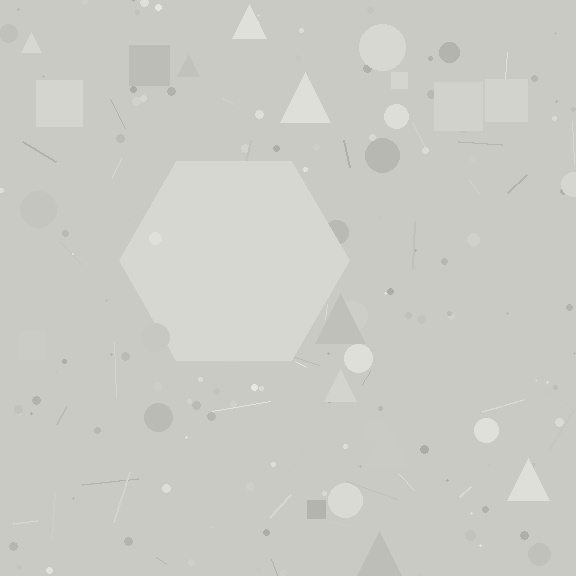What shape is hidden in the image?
A hexagon is hidden in the image.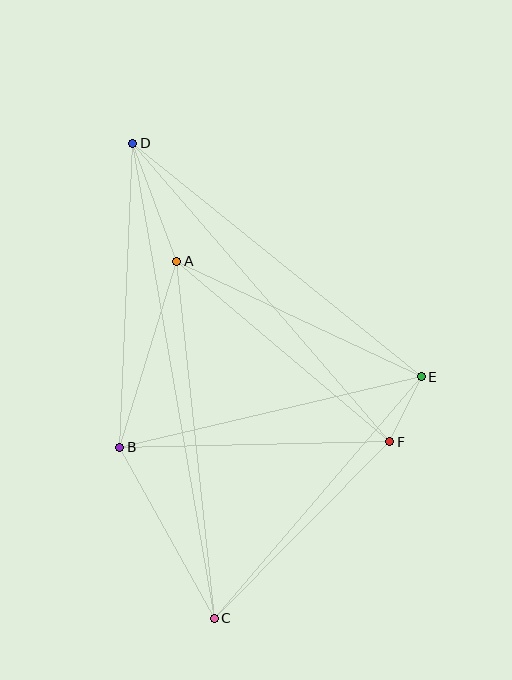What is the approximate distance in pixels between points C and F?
The distance between C and F is approximately 249 pixels.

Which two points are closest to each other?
Points E and F are closest to each other.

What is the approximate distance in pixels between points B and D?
The distance between B and D is approximately 304 pixels.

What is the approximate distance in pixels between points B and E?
The distance between B and E is approximately 310 pixels.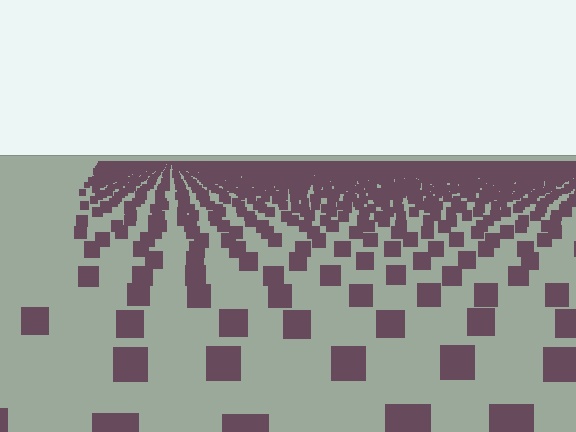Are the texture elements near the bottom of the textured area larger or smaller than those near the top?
Larger. Near the bottom, elements are closer to the viewer and appear at a bigger on-screen size.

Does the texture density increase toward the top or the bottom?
Density increases toward the top.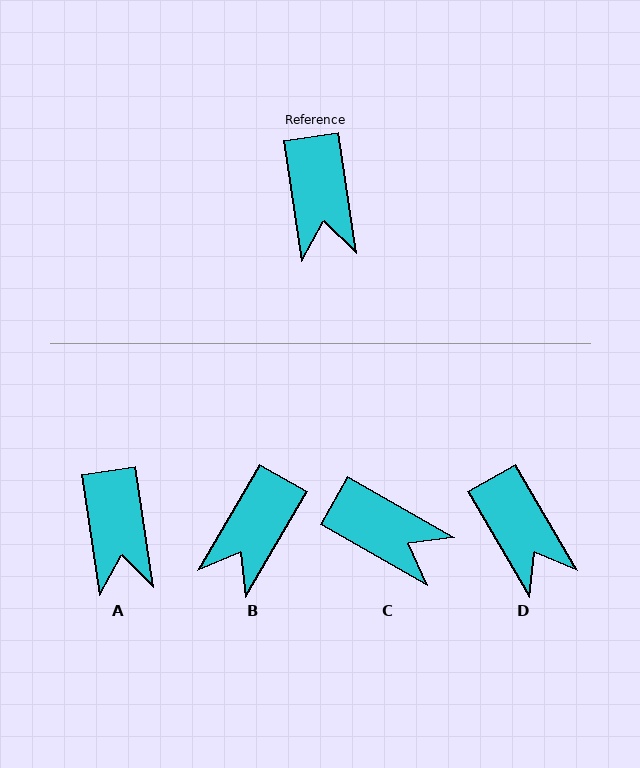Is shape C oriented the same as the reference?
No, it is off by about 52 degrees.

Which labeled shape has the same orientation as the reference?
A.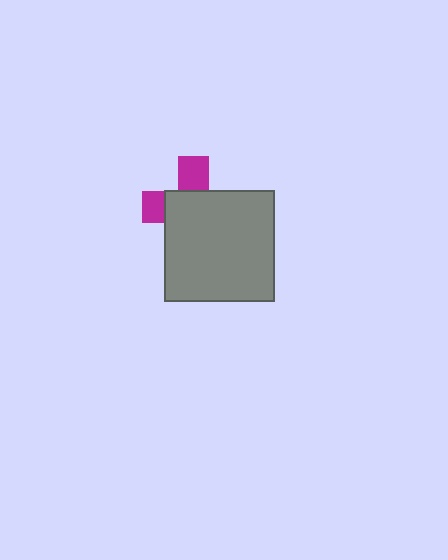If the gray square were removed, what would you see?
You would see the complete magenta cross.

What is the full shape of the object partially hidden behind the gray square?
The partially hidden object is a magenta cross.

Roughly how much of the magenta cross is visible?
A small part of it is visible (roughly 33%).